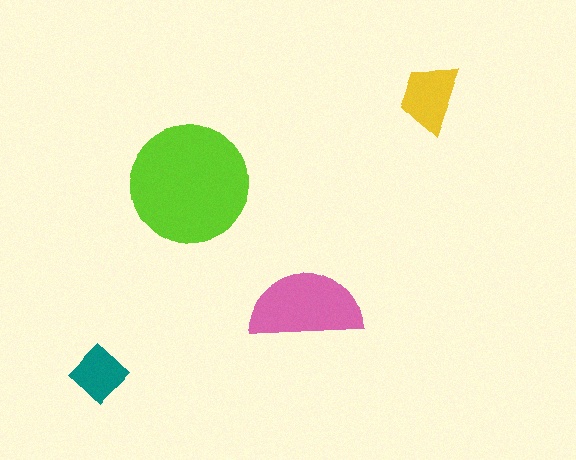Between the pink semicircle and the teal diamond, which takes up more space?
The pink semicircle.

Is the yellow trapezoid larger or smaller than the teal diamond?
Larger.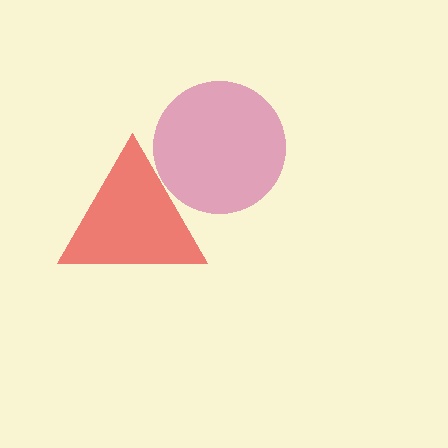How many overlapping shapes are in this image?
There are 2 overlapping shapes in the image.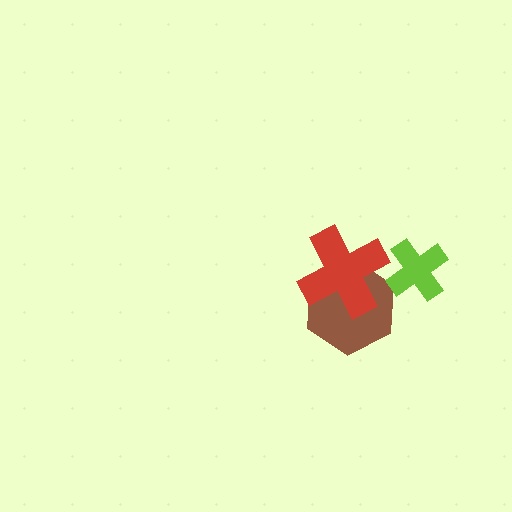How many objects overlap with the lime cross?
0 objects overlap with the lime cross.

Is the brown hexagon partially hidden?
Yes, it is partially covered by another shape.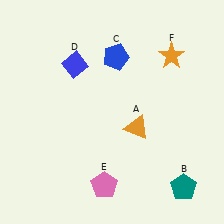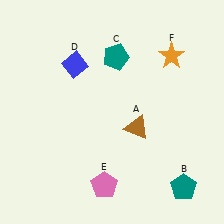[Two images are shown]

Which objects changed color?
A changed from orange to brown. C changed from blue to teal.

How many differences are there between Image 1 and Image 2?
There are 2 differences between the two images.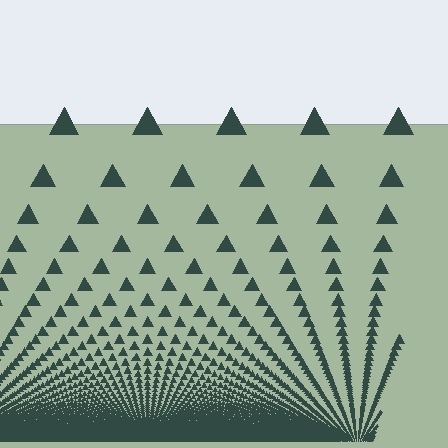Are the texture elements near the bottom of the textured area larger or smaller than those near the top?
Smaller. The gradient is inverted — elements near the bottom are smaller and denser.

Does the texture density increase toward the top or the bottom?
Density increases toward the bottom.